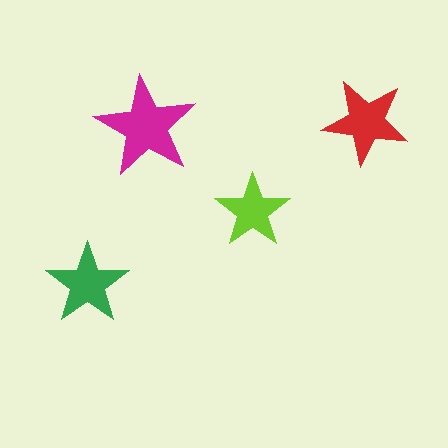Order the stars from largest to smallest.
the magenta one, the red one, the green one, the lime one.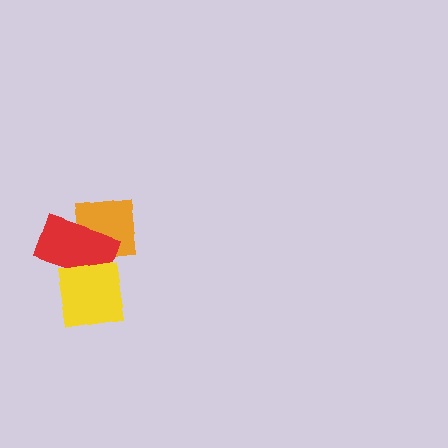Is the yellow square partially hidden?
No, no other shape covers it.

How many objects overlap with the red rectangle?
2 objects overlap with the red rectangle.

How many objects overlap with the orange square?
2 objects overlap with the orange square.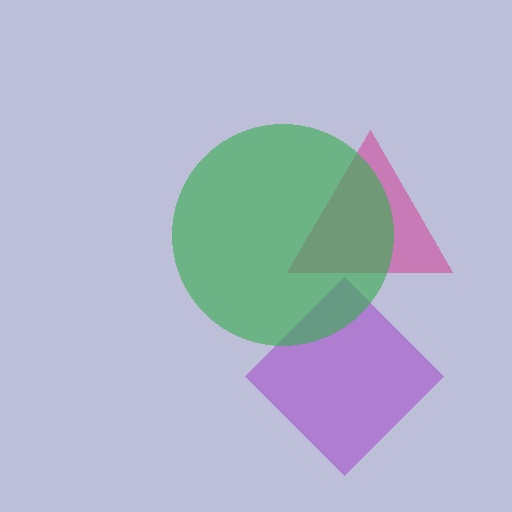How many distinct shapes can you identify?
There are 3 distinct shapes: a magenta triangle, a purple diamond, a green circle.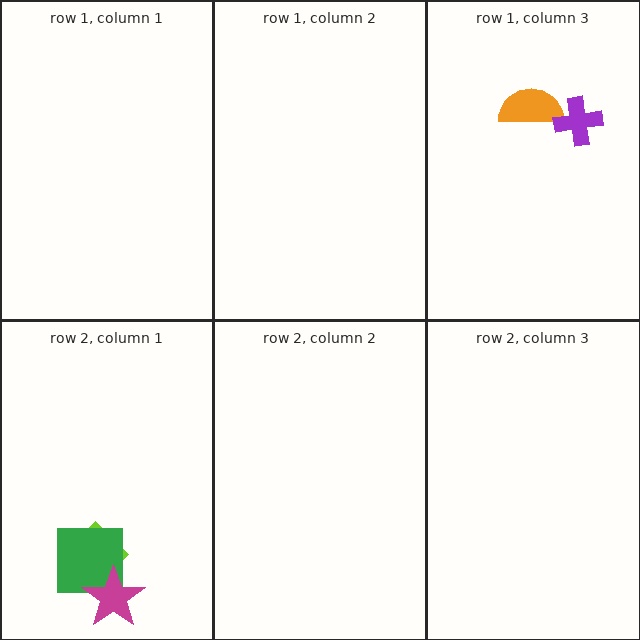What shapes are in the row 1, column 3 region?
The orange semicircle, the purple cross.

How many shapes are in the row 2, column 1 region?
3.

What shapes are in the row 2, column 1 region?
The lime diamond, the green square, the magenta star.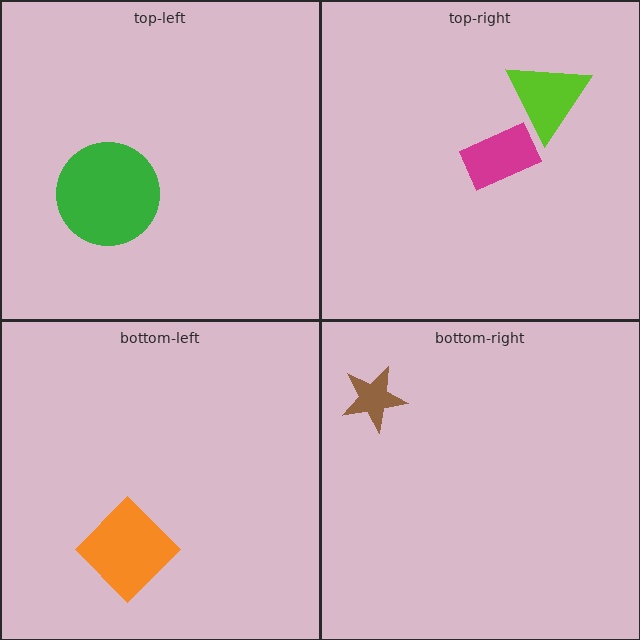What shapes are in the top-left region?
The green circle.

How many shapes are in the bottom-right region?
1.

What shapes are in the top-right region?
The lime triangle, the magenta rectangle.